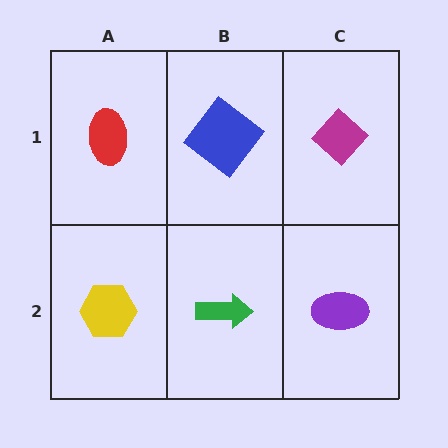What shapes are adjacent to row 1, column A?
A yellow hexagon (row 2, column A), a blue diamond (row 1, column B).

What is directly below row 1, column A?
A yellow hexagon.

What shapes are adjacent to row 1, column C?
A purple ellipse (row 2, column C), a blue diamond (row 1, column B).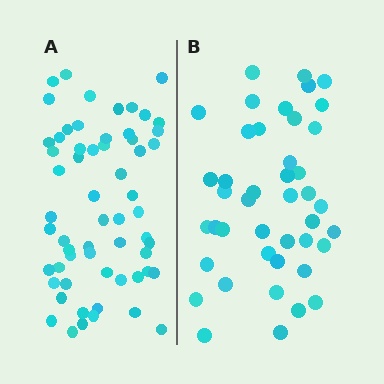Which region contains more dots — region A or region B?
Region A (the left region) has more dots.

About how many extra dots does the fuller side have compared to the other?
Region A has approximately 15 more dots than region B.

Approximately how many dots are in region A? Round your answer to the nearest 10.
About 60 dots.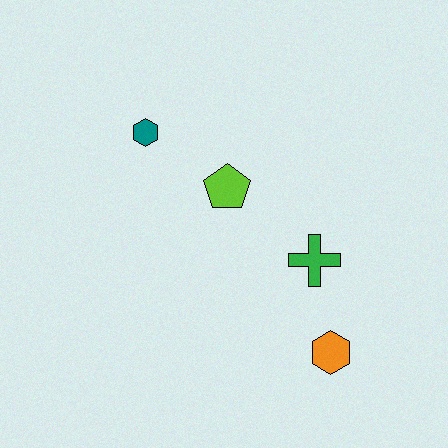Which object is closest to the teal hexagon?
The lime pentagon is closest to the teal hexagon.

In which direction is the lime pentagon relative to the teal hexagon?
The lime pentagon is to the right of the teal hexagon.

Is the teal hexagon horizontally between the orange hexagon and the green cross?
No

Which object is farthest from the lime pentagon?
The orange hexagon is farthest from the lime pentagon.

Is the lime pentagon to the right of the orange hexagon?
No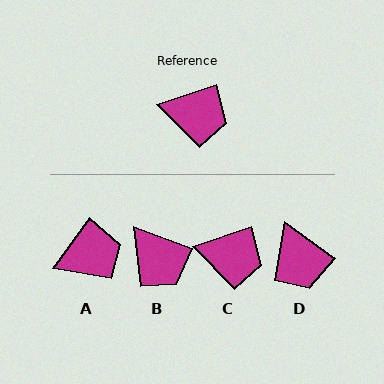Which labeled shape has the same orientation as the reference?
C.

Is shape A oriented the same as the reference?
No, it is off by about 35 degrees.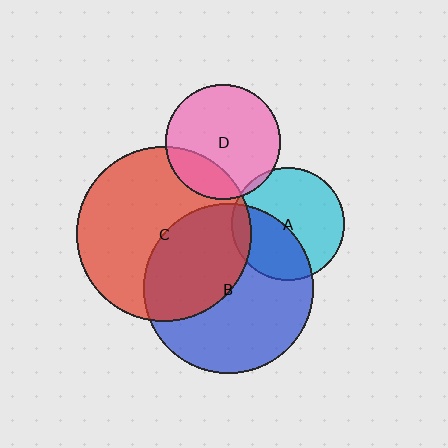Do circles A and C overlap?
Yes.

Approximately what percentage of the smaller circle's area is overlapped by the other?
Approximately 10%.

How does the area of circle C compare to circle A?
Approximately 2.4 times.